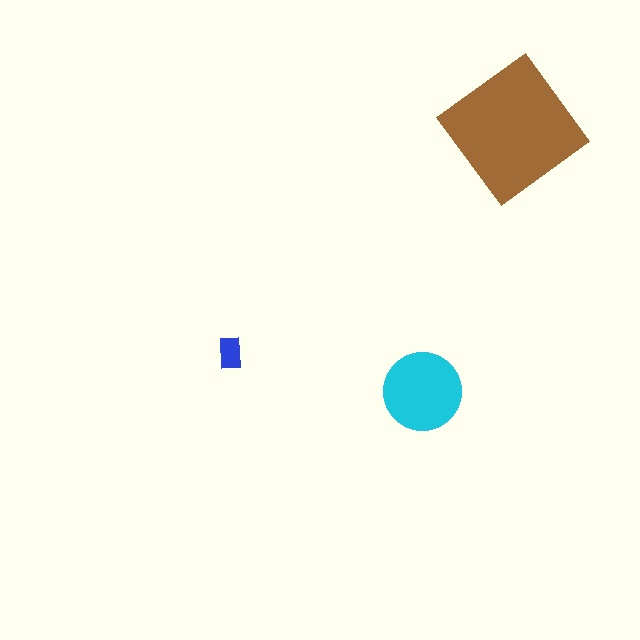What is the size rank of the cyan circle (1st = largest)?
2nd.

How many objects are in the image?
There are 3 objects in the image.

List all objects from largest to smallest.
The brown diamond, the cyan circle, the blue rectangle.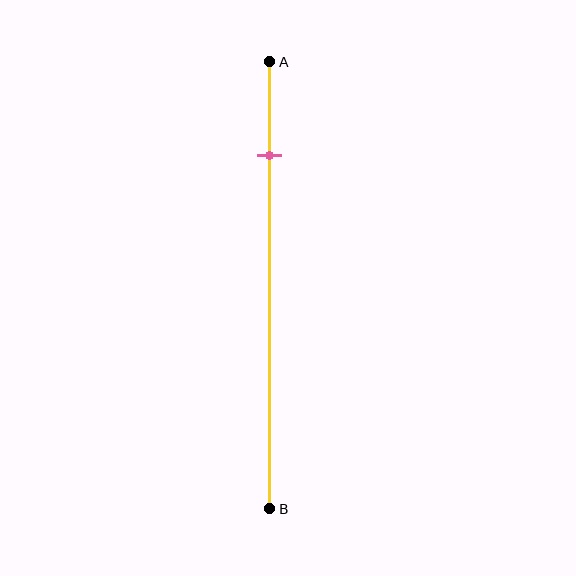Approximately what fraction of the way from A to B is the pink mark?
The pink mark is approximately 20% of the way from A to B.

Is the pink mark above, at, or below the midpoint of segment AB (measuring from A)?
The pink mark is above the midpoint of segment AB.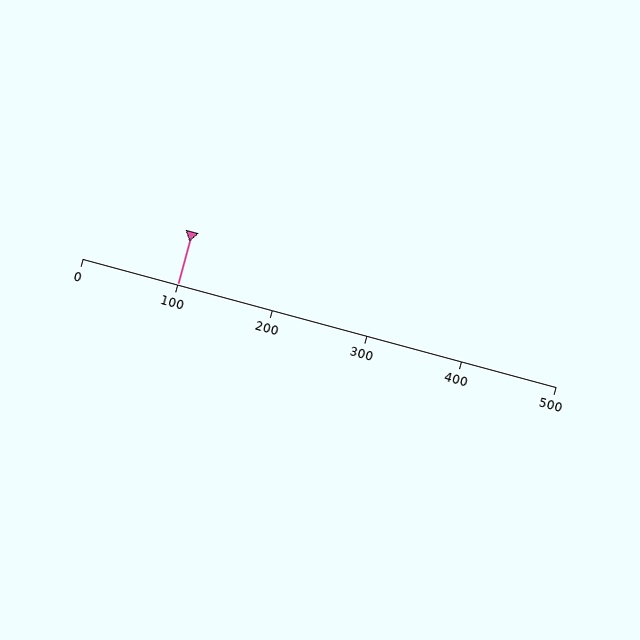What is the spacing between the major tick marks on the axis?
The major ticks are spaced 100 apart.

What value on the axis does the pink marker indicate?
The marker indicates approximately 100.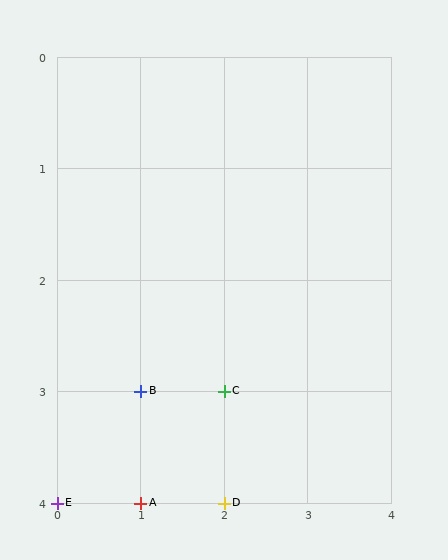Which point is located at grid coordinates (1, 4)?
Point A is at (1, 4).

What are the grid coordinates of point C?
Point C is at grid coordinates (2, 3).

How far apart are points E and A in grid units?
Points E and A are 1 column apart.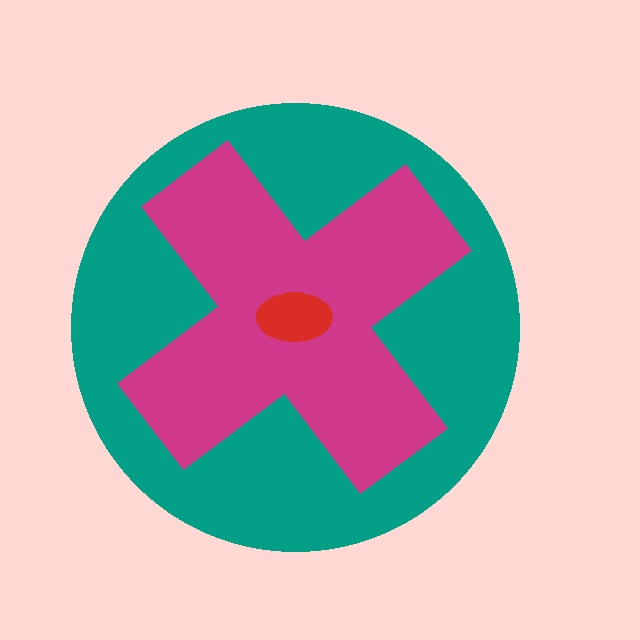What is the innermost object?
The red ellipse.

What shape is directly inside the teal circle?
The magenta cross.